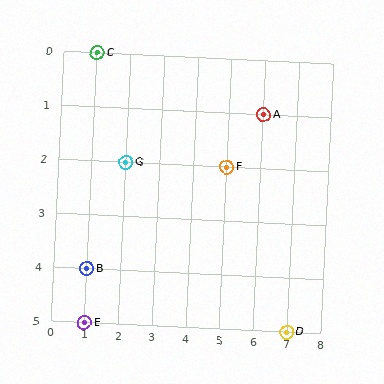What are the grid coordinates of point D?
Point D is at grid coordinates (7, 5).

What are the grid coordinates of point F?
Point F is at grid coordinates (5, 2).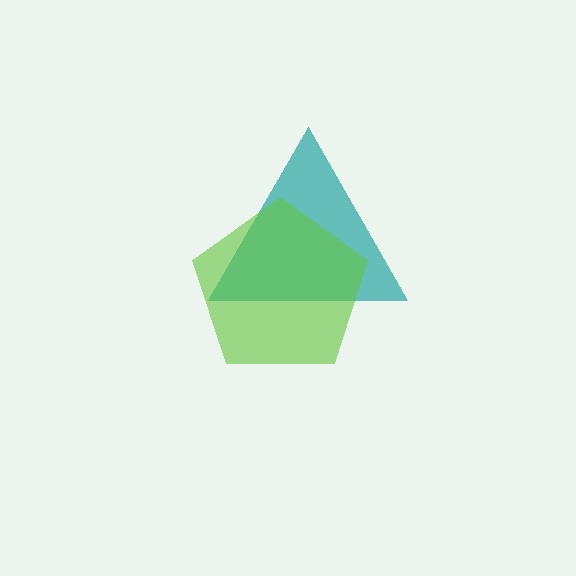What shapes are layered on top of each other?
The layered shapes are: a teal triangle, a lime pentagon.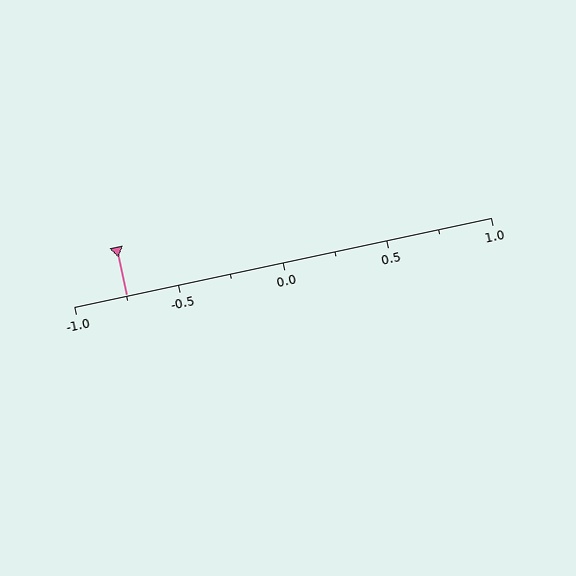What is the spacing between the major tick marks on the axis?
The major ticks are spaced 0.5 apart.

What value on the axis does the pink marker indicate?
The marker indicates approximately -0.75.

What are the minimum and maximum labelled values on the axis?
The axis runs from -1.0 to 1.0.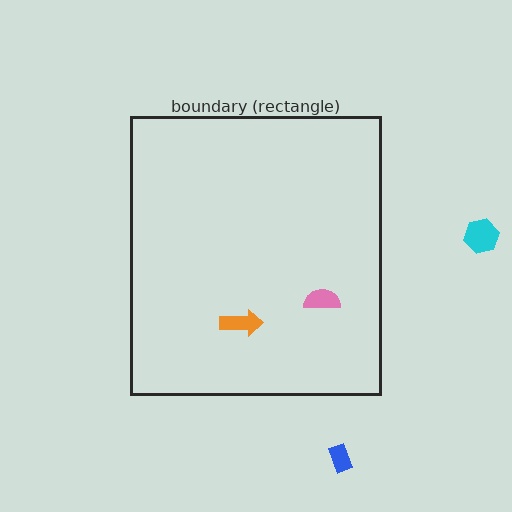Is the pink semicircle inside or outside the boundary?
Inside.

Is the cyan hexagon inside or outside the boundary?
Outside.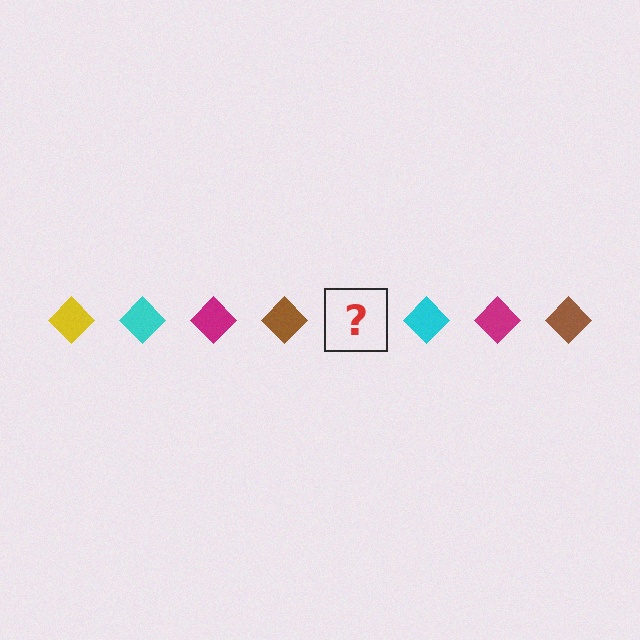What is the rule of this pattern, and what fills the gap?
The rule is that the pattern cycles through yellow, cyan, magenta, brown diamonds. The gap should be filled with a yellow diamond.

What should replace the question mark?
The question mark should be replaced with a yellow diamond.